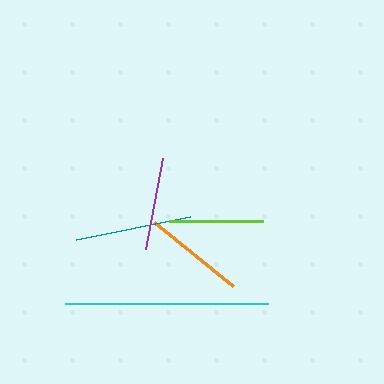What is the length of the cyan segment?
The cyan segment is approximately 203 pixels long.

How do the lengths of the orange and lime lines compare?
The orange and lime lines are approximately the same length.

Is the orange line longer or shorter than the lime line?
The orange line is longer than the lime line.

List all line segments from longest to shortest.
From longest to shortest: cyan, teal, orange, lime, purple.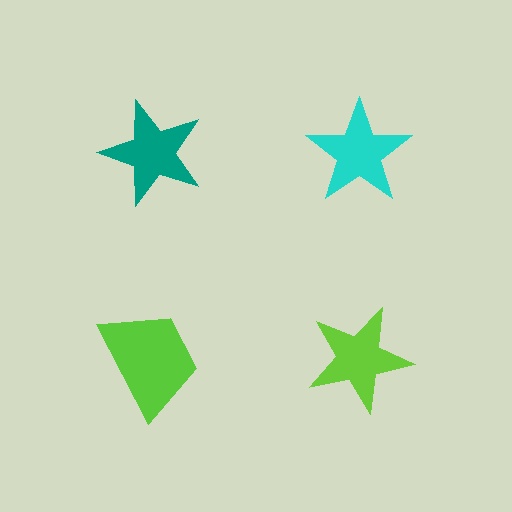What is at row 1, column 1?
A teal star.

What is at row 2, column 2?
A lime star.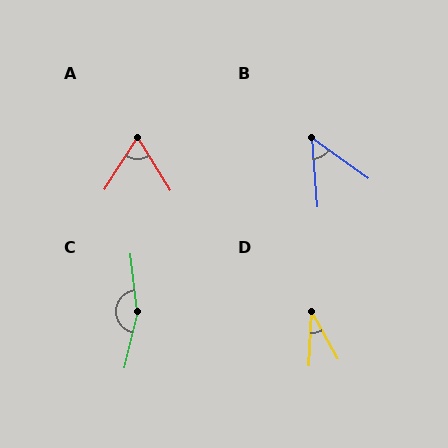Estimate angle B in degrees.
Approximately 50 degrees.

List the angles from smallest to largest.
D (32°), B (50°), A (64°), C (160°).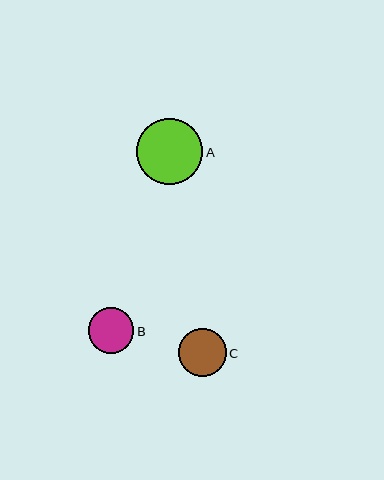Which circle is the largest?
Circle A is the largest with a size of approximately 66 pixels.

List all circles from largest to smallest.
From largest to smallest: A, C, B.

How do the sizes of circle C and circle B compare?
Circle C and circle B are approximately the same size.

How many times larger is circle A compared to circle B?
Circle A is approximately 1.4 times the size of circle B.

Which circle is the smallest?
Circle B is the smallest with a size of approximately 46 pixels.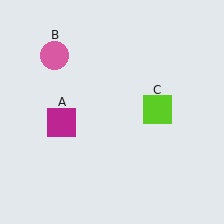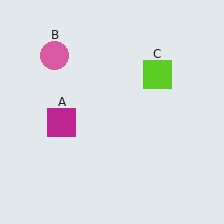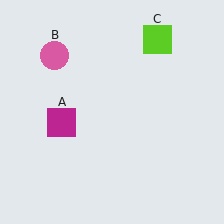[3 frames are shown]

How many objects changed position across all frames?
1 object changed position: lime square (object C).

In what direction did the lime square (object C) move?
The lime square (object C) moved up.